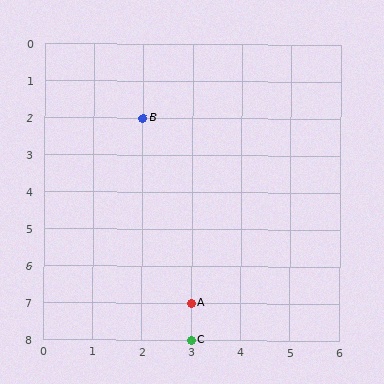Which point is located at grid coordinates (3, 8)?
Point C is at (3, 8).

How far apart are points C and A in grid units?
Points C and A are 1 row apart.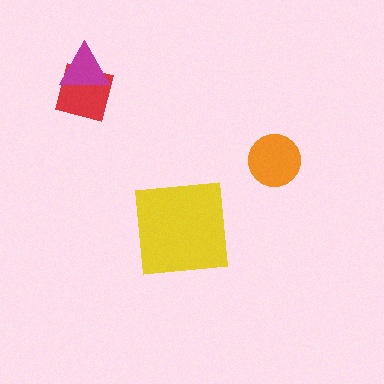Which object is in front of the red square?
The magenta triangle is in front of the red square.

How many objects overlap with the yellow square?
0 objects overlap with the yellow square.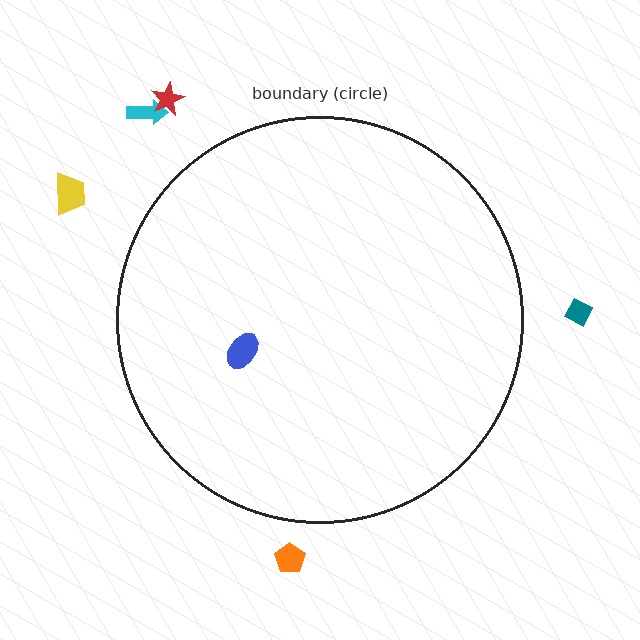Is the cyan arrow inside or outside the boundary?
Outside.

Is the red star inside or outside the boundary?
Outside.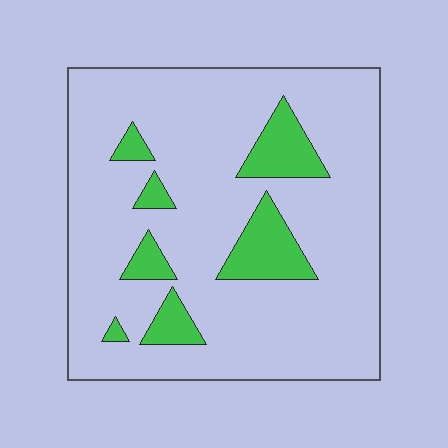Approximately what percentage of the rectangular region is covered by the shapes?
Approximately 15%.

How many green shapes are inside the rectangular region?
7.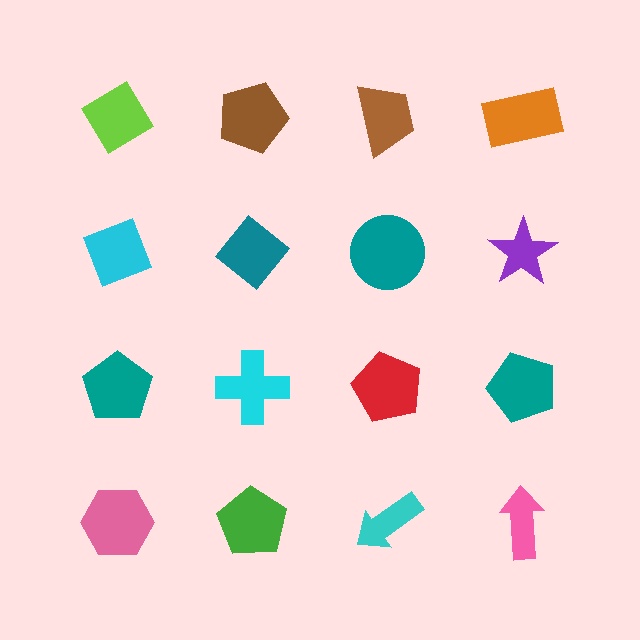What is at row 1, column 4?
An orange rectangle.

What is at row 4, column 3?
A cyan arrow.